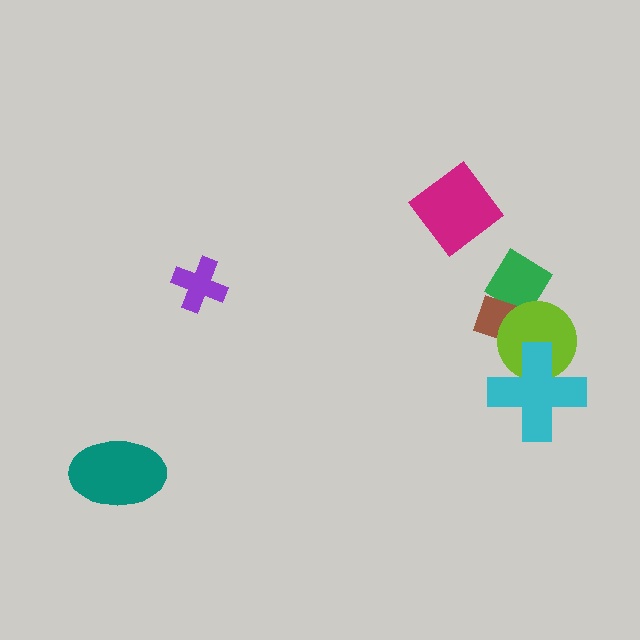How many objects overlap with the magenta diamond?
0 objects overlap with the magenta diamond.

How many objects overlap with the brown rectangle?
2 objects overlap with the brown rectangle.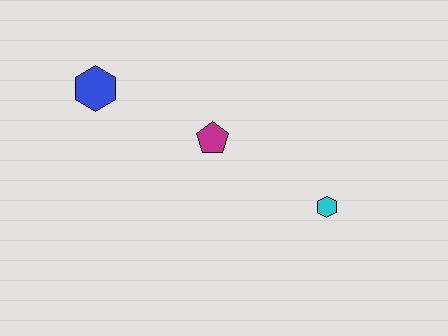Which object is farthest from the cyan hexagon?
The blue hexagon is farthest from the cyan hexagon.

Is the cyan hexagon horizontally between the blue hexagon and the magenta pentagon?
No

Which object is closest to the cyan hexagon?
The magenta pentagon is closest to the cyan hexagon.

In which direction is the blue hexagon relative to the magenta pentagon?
The blue hexagon is to the left of the magenta pentagon.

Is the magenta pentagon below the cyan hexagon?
No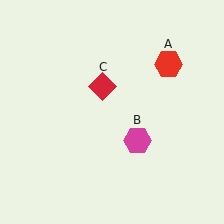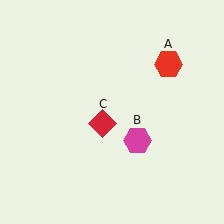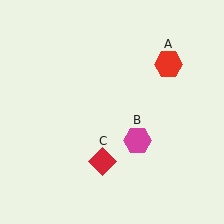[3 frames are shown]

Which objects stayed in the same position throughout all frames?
Red hexagon (object A) and magenta hexagon (object B) remained stationary.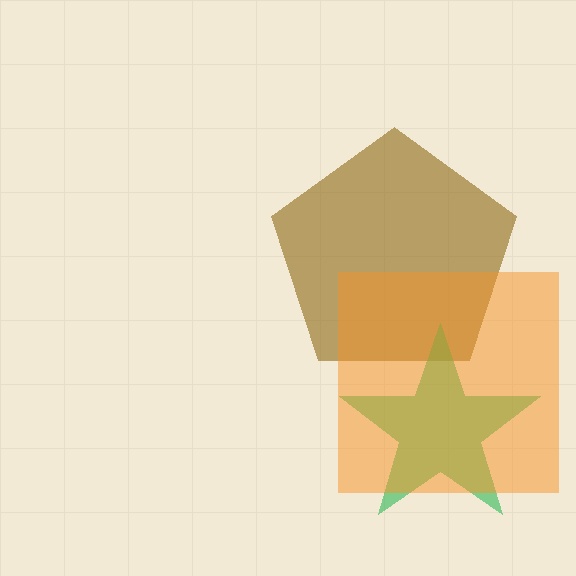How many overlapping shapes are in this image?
There are 3 overlapping shapes in the image.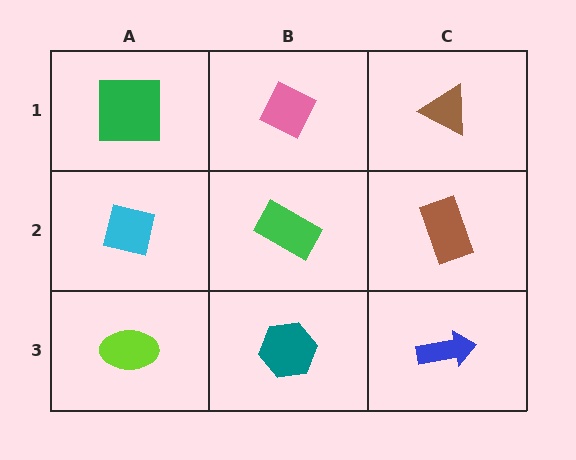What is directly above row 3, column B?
A green rectangle.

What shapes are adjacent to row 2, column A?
A green square (row 1, column A), a lime ellipse (row 3, column A), a green rectangle (row 2, column B).